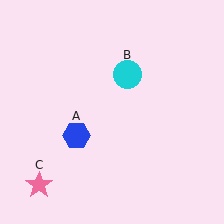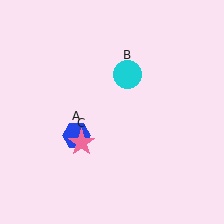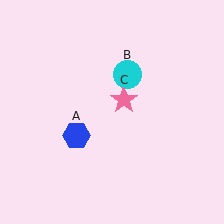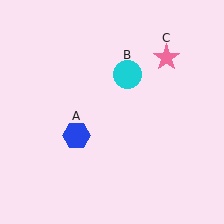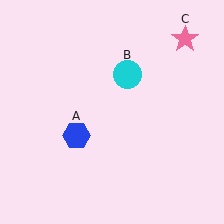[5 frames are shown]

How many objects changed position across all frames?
1 object changed position: pink star (object C).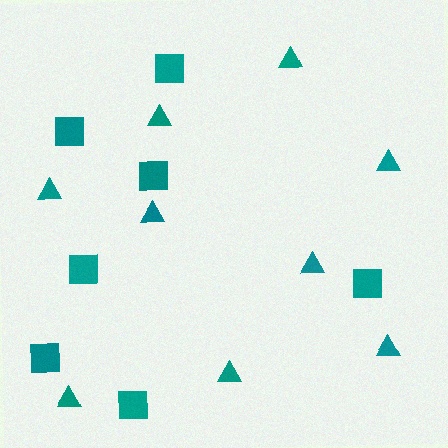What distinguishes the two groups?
There are 2 groups: one group of triangles (9) and one group of squares (7).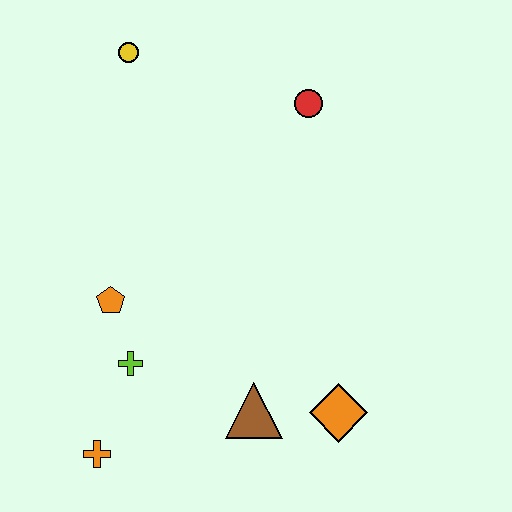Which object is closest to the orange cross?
The lime cross is closest to the orange cross.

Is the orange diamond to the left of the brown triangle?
No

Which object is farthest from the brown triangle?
The yellow circle is farthest from the brown triangle.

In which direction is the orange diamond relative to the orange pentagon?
The orange diamond is to the right of the orange pentagon.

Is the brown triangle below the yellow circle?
Yes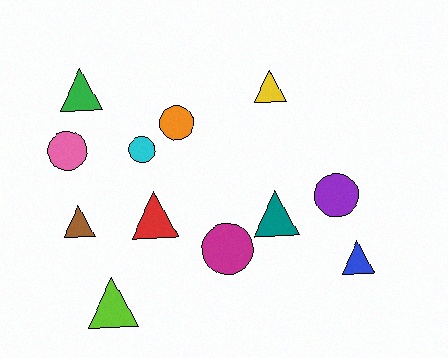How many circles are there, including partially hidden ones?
There are 5 circles.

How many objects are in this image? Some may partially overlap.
There are 12 objects.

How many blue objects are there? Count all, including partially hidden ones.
There is 1 blue object.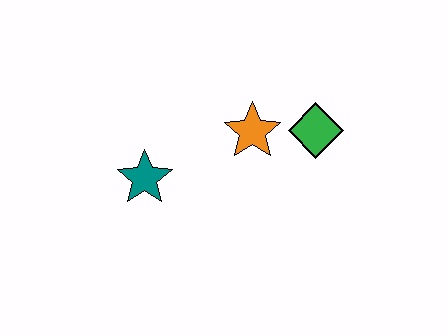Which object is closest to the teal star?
The orange star is closest to the teal star.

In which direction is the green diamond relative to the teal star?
The green diamond is to the right of the teal star.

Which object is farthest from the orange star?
The teal star is farthest from the orange star.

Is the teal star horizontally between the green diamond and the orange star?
No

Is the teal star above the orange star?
No